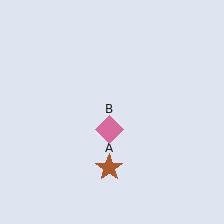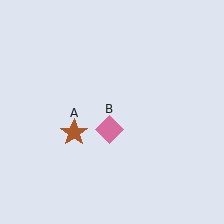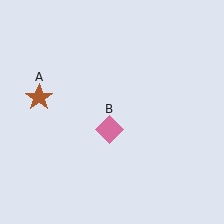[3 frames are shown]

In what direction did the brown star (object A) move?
The brown star (object A) moved up and to the left.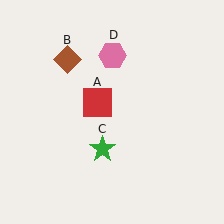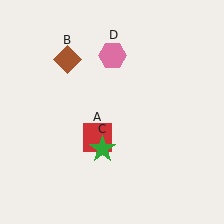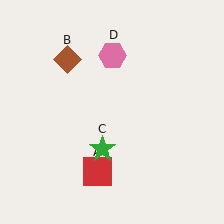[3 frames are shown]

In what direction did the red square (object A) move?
The red square (object A) moved down.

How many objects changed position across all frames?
1 object changed position: red square (object A).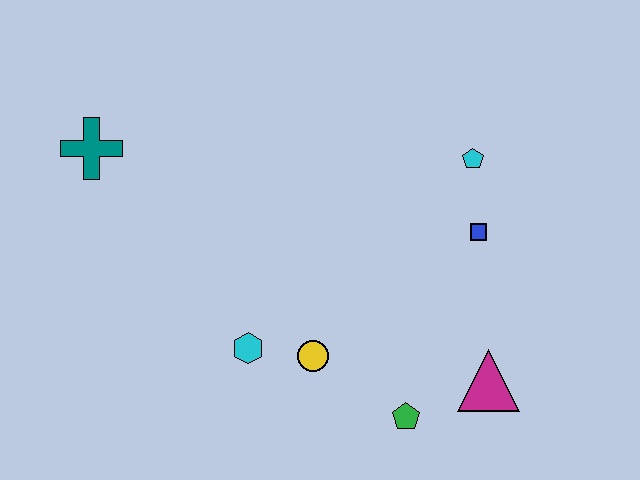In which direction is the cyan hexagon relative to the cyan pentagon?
The cyan hexagon is to the left of the cyan pentagon.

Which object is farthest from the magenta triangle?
The teal cross is farthest from the magenta triangle.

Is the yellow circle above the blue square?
No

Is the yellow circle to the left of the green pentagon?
Yes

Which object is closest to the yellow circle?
The cyan hexagon is closest to the yellow circle.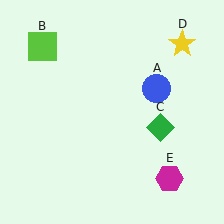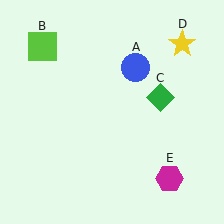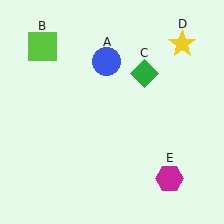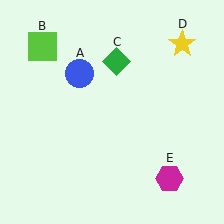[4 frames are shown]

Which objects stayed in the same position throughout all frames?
Lime square (object B) and yellow star (object D) and magenta hexagon (object E) remained stationary.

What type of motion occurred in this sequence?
The blue circle (object A), green diamond (object C) rotated counterclockwise around the center of the scene.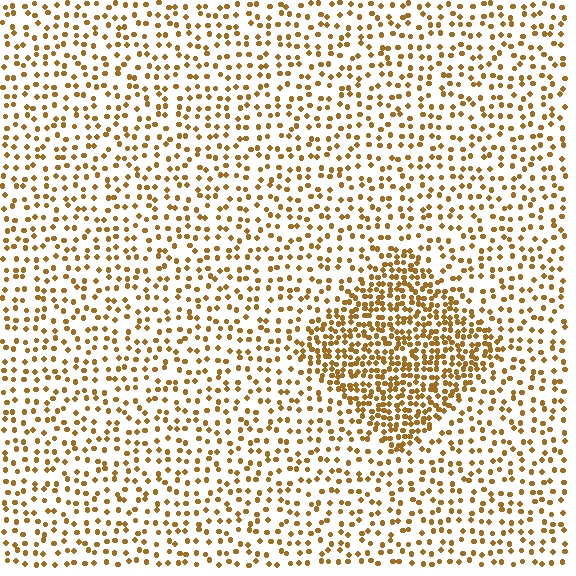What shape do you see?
I see a diamond.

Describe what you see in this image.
The image contains small brown elements arranged at two different densities. A diamond-shaped region is visible where the elements are more densely packed than the surrounding area.